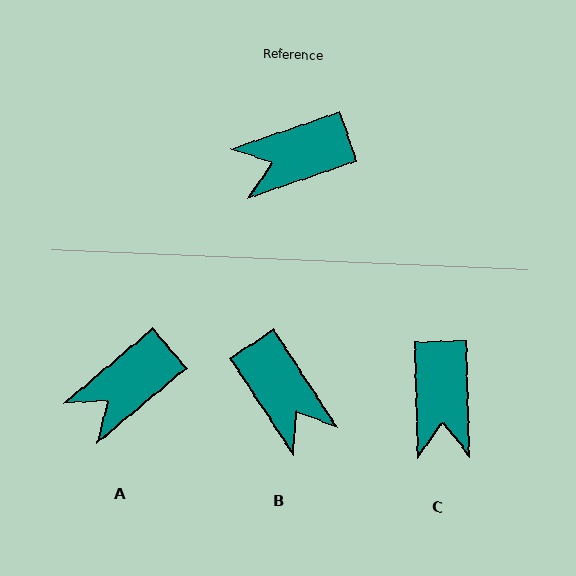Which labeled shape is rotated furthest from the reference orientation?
B, about 104 degrees away.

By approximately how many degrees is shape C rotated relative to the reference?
Approximately 73 degrees counter-clockwise.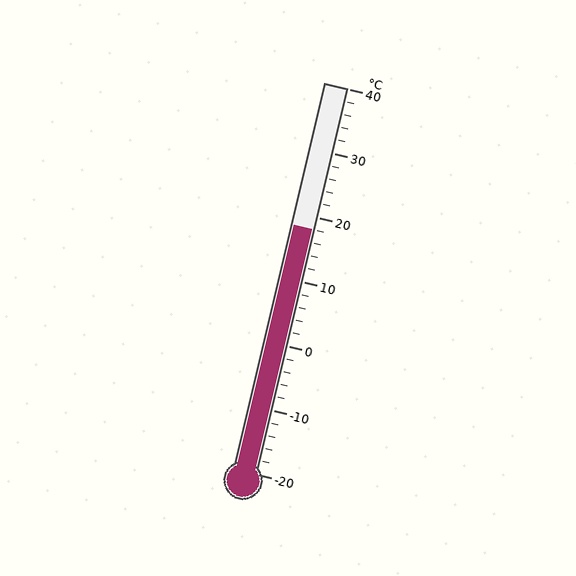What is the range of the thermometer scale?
The thermometer scale ranges from -20°C to 40°C.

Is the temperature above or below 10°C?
The temperature is above 10°C.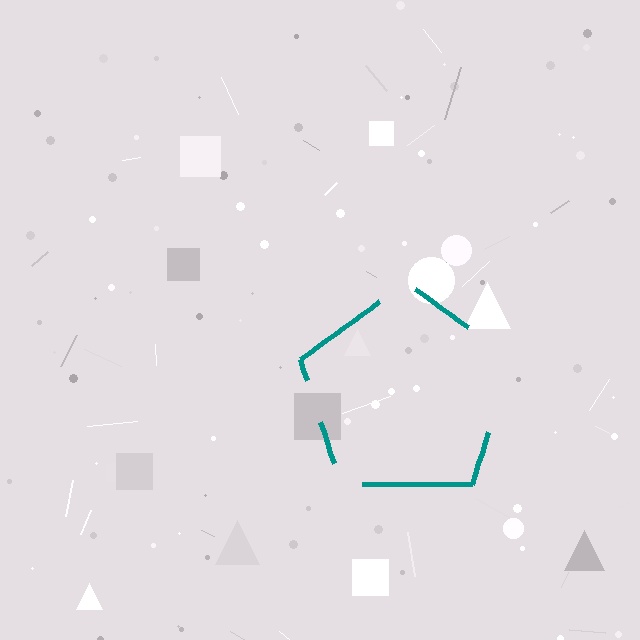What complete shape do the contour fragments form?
The contour fragments form a pentagon.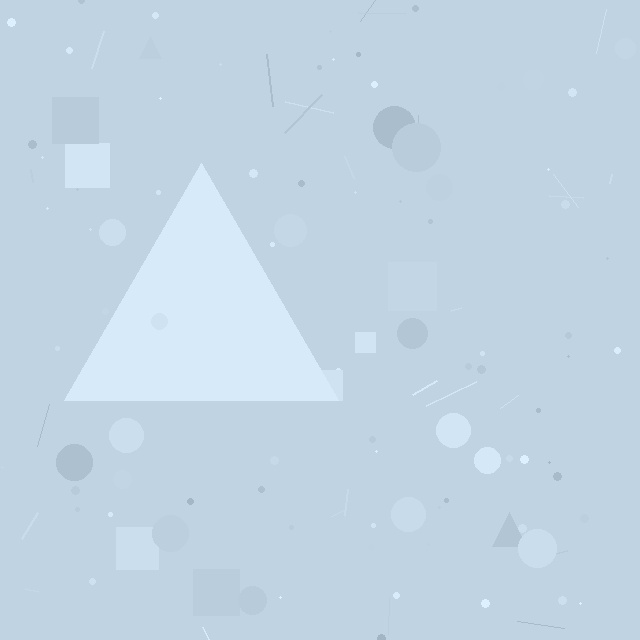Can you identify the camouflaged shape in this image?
The camouflaged shape is a triangle.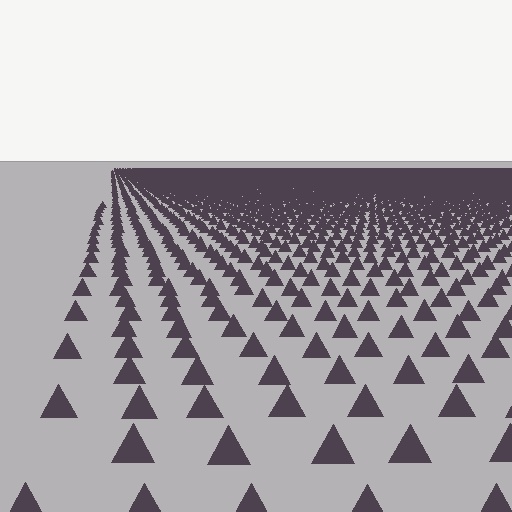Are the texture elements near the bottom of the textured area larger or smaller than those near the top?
Larger. Near the bottom, elements are closer to the viewer and appear at a bigger on-screen size.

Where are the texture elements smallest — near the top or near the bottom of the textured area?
Near the top.